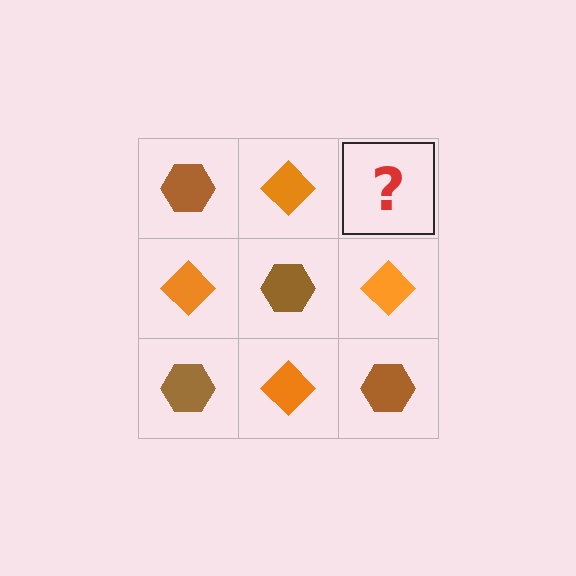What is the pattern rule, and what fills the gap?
The rule is that it alternates brown hexagon and orange diamond in a checkerboard pattern. The gap should be filled with a brown hexagon.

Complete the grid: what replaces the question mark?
The question mark should be replaced with a brown hexagon.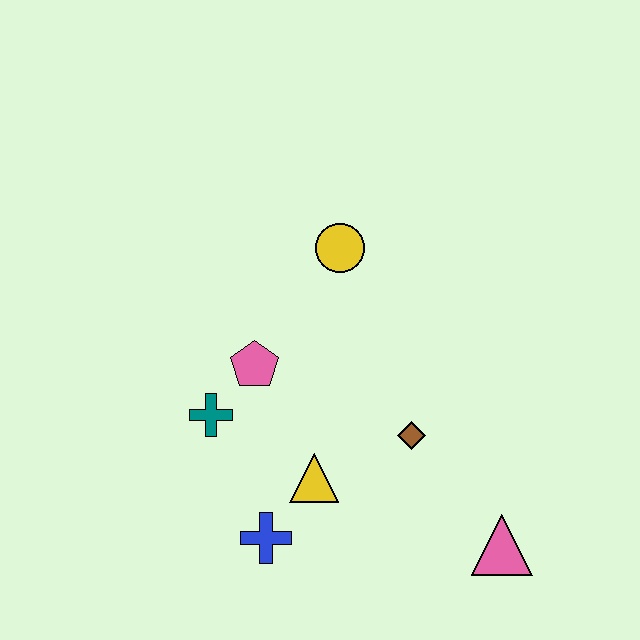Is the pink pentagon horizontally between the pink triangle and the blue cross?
No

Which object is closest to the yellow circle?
The pink pentagon is closest to the yellow circle.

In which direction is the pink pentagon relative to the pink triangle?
The pink pentagon is to the left of the pink triangle.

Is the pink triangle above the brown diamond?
No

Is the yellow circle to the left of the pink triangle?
Yes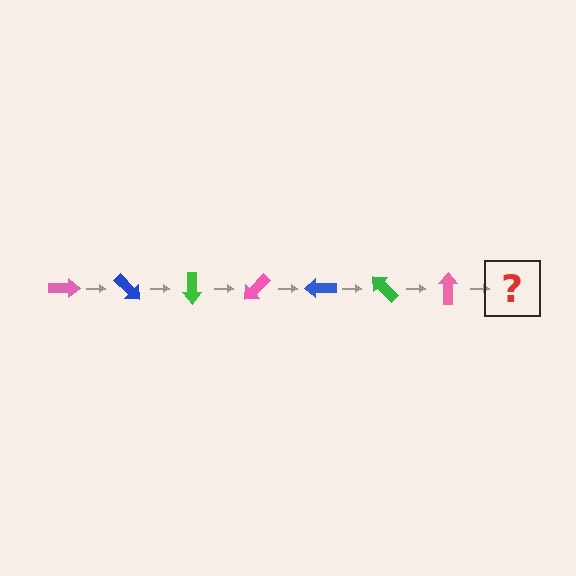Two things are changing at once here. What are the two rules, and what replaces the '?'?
The two rules are that it rotates 45 degrees each step and the color cycles through pink, blue, and green. The '?' should be a blue arrow, rotated 315 degrees from the start.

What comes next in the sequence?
The next element should be a blue arrow, rotated 315 degrees from the start.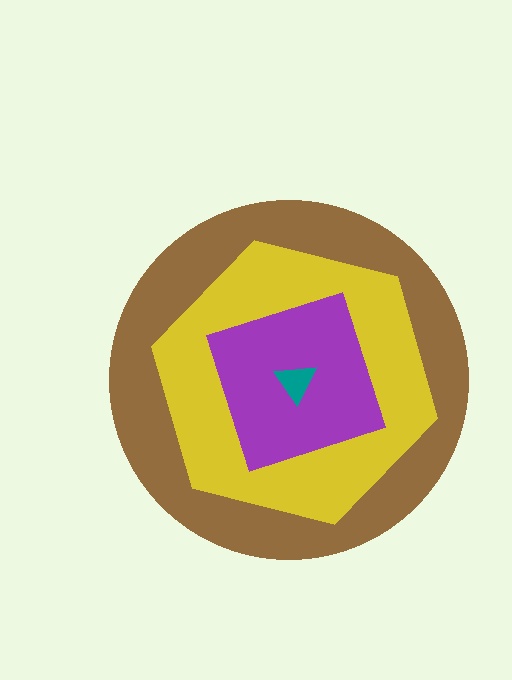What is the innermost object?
The teal triangle.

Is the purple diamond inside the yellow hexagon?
Yes.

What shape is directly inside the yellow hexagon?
The purple diamond.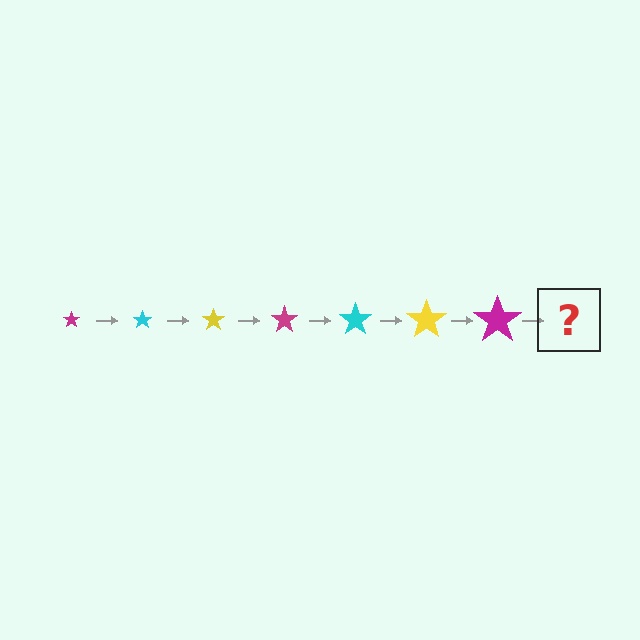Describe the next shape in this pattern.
It should be a cyan star, larger than the previous one.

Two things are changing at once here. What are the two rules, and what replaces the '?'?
The two rules are that the star grows larger each step and the color cycles through magenta, cyan, and yellow. The '?' should be a cyan star, larger than the previous one.